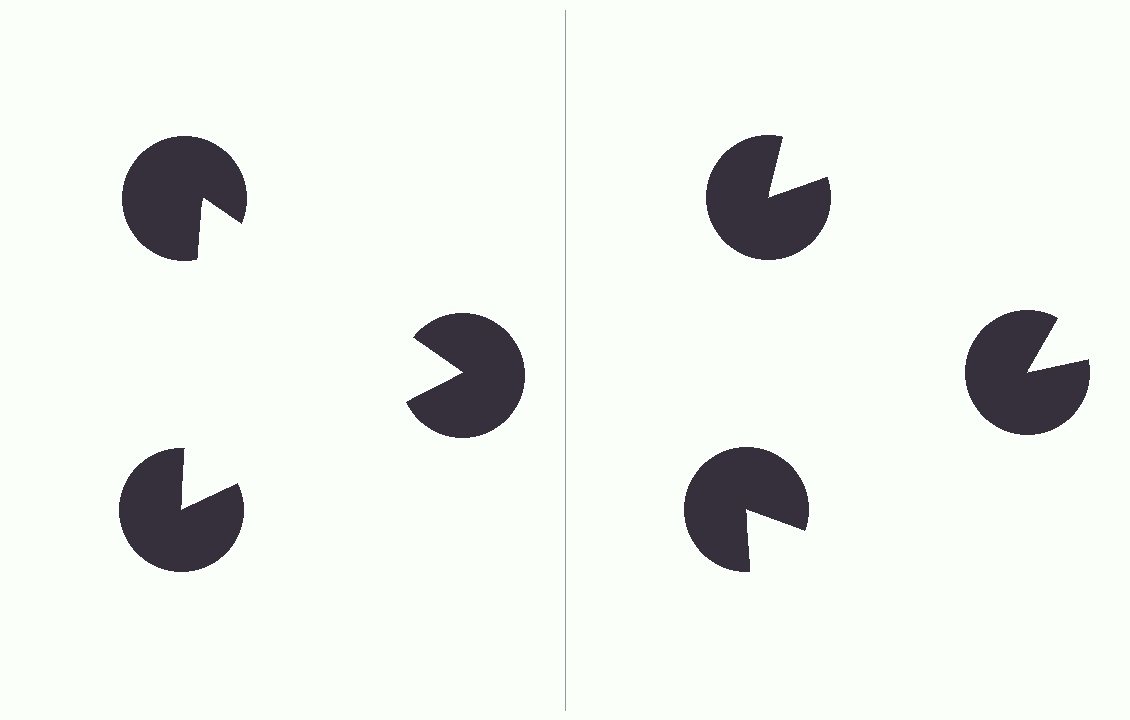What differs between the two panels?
The pac-man discs are positioned identically on both sides; only the wedge orientations differ. On the left they align to a triangle; on the right they are misaligned.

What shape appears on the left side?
An illusory triangle.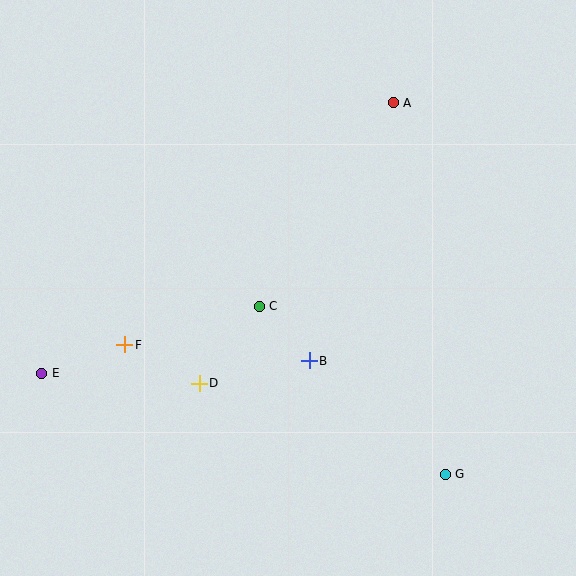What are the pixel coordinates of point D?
Point D is at (199, 383).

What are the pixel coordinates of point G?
Point G is at (445, 474).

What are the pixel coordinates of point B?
Point B is at (309, 361).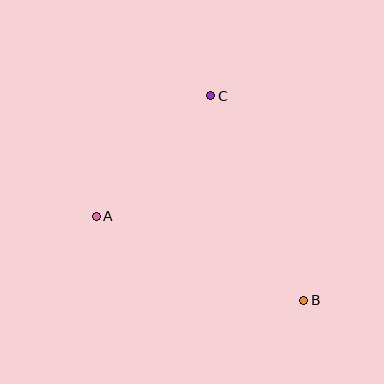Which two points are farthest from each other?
Points B and C are farthest from each other.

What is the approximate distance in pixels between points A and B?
The distance between A and B is approximately 224 pixels.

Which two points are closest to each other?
Points A and C are closest to each other.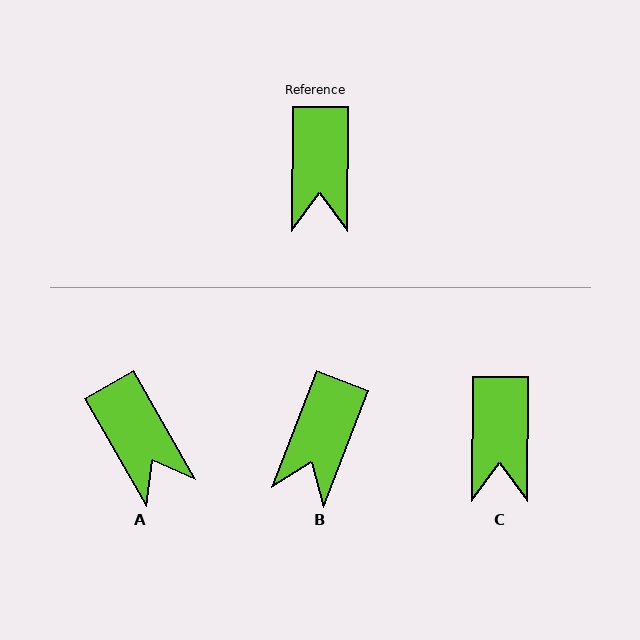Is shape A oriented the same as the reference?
No, it is off by about 29 degrees.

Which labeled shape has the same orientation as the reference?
C.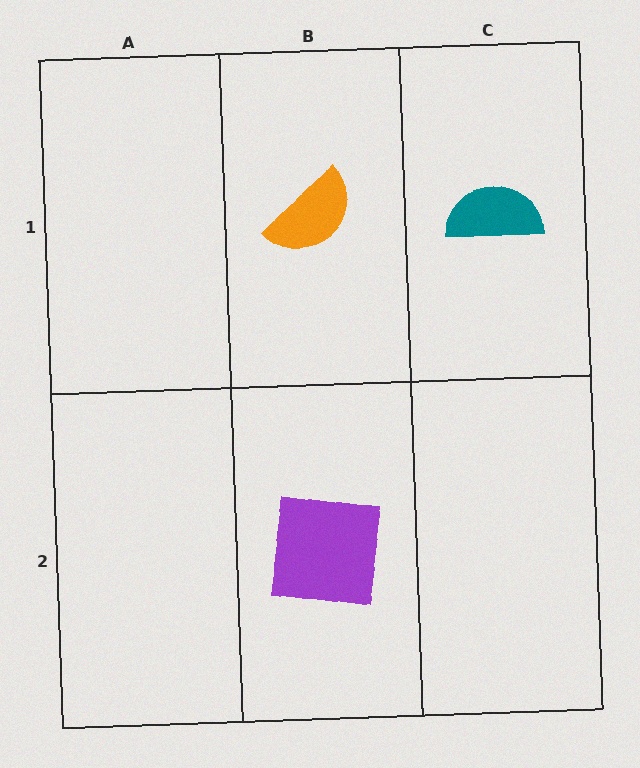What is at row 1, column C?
A teal semicircle.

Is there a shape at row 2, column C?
No, that cell is empty.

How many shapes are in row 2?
1 shape.